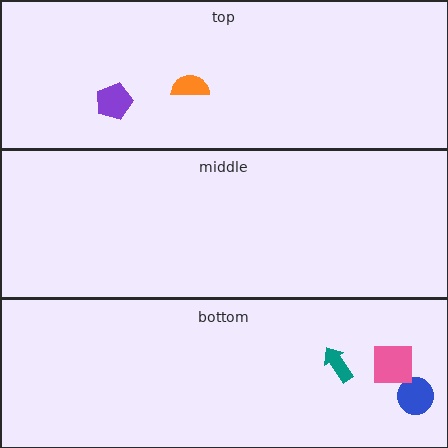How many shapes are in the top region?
2.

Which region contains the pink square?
The bottom region.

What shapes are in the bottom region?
The teal arrow, the blue circle, the pink square.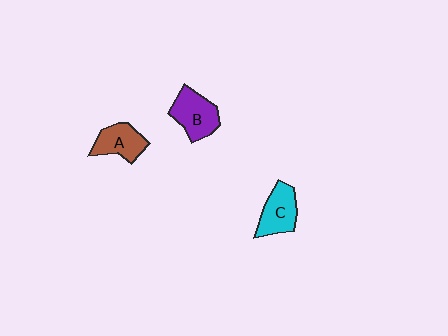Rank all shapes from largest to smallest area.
From largest to smallest: B (purple), C (cyan), A (brown).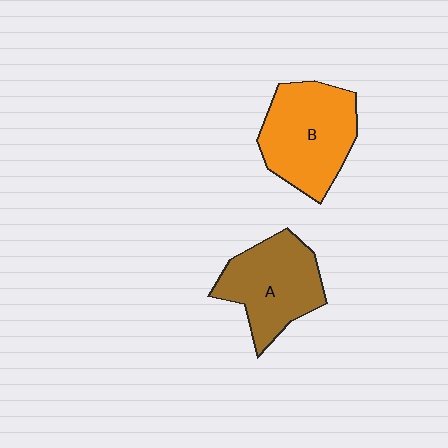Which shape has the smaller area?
Shape A (brown).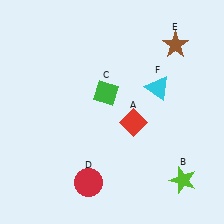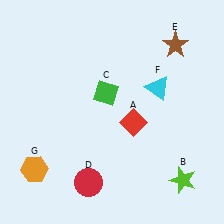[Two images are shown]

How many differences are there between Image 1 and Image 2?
There is 1 difference between the two images.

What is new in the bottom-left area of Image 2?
An orange hexagon (G) was added in the bottom-left area of Image 2.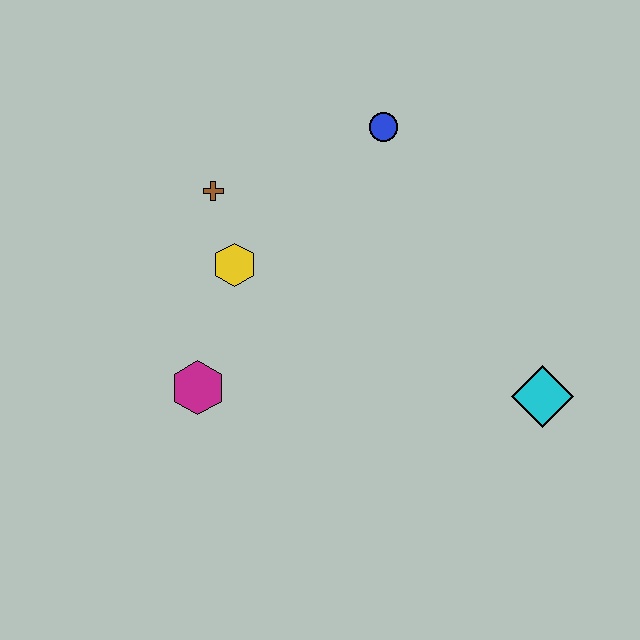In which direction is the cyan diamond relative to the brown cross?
The cyan diamond is to the right of the brown cross.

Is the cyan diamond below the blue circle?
Yes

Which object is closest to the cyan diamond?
The blue circle is closest to the cyan diamond.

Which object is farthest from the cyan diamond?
The brown cross is farthest from the cyan diamond.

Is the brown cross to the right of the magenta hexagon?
Yes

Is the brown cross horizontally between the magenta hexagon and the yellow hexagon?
Yes